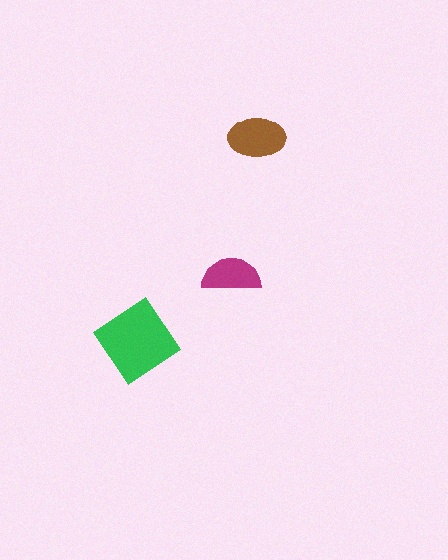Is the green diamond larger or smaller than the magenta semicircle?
Larger.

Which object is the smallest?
The magenta semicircle.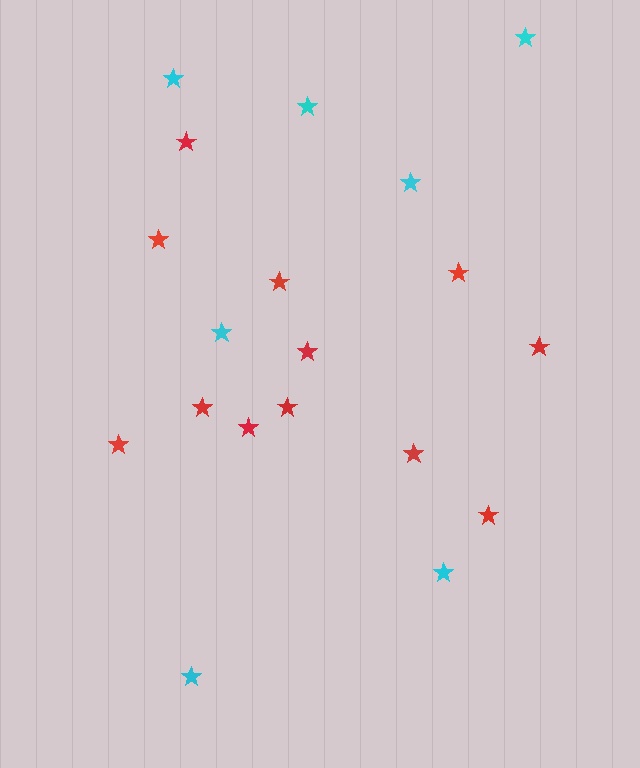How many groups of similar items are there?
There are 2 groups: one group of cyan stars (7) and one group of red stars (12).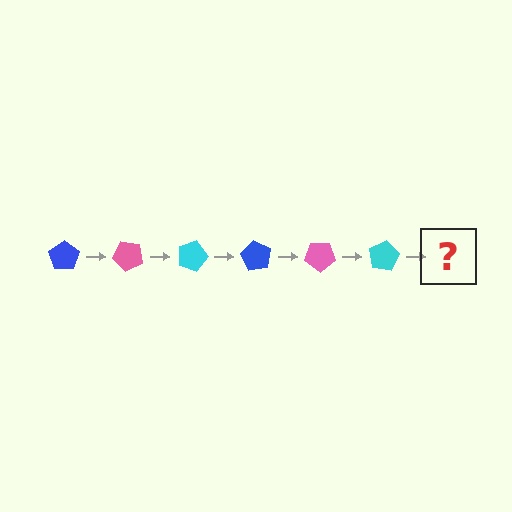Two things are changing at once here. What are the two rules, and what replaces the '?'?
The two rules are that it rotates 45 degrees each step and the color cycles through blue, pink, and cyan. The '?' should be a blue pentagon, rotated 270 degrees from the start.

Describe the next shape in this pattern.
It should be a blue pentagon, rotated 270 degrees from the start.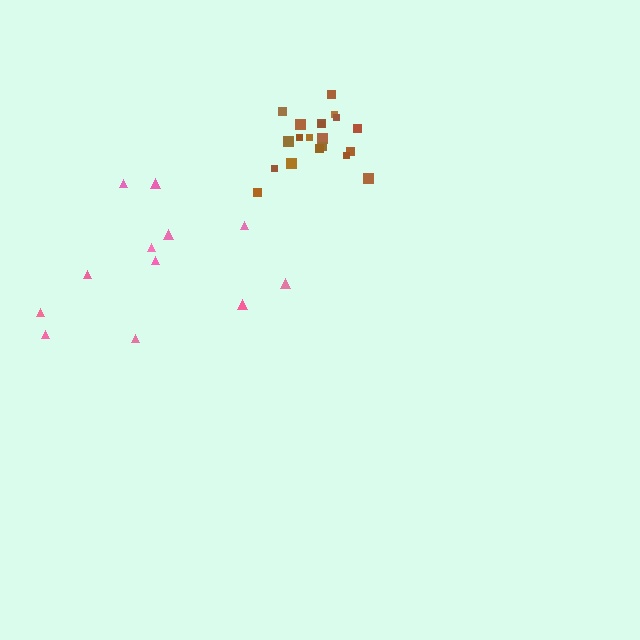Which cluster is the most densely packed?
Brown.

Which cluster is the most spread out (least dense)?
Pink.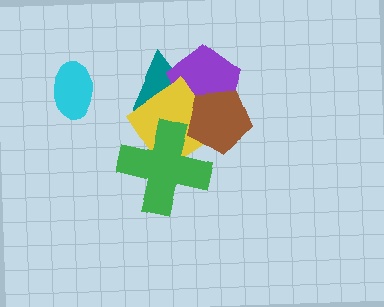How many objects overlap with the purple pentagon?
3 objects overlap with the purple pentagon.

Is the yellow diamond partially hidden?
Yes, it is partially covered by another shape.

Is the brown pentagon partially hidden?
Yes, it is partially covered by another shape.